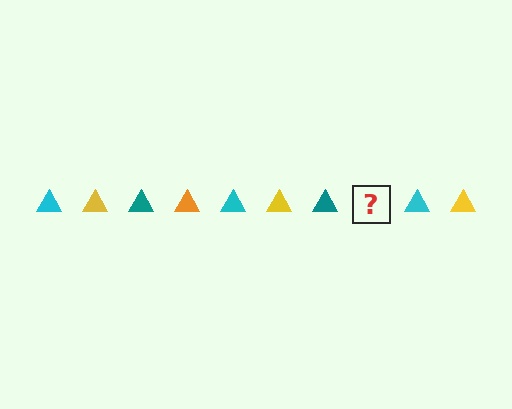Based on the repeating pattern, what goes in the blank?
The blank should be an orange triangle.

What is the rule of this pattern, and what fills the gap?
The rule is that the pattern cycles through cyan, yellow, teal, orange triangles. The gap should be filled with an orange triangle.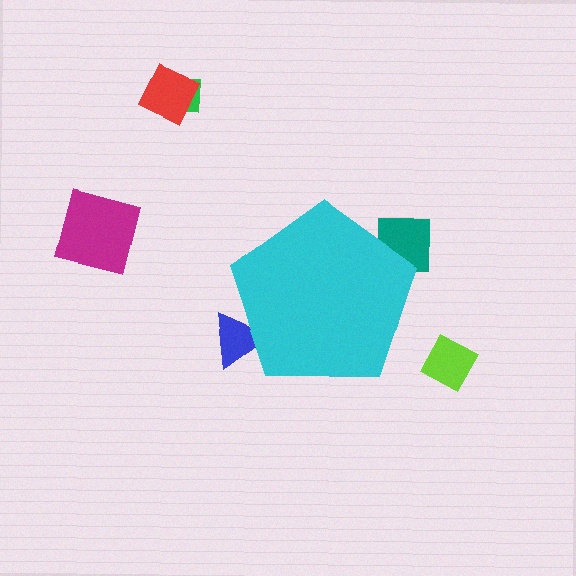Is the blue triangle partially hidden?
Yes, the blue triangle is partially hidden behind the cyan pentagon.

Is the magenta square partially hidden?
No, the magenta square is fully visible.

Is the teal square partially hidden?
Yes, the teal square is partially hidden behind the cyan pentagon.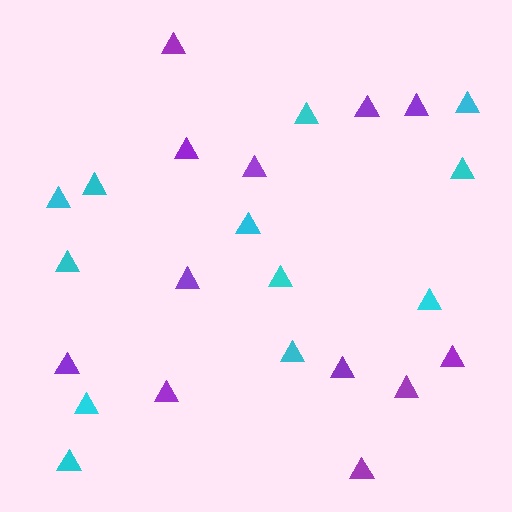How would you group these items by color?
There are 2 groups: one group of purple triangles (12) and one group of cyan triangles (12).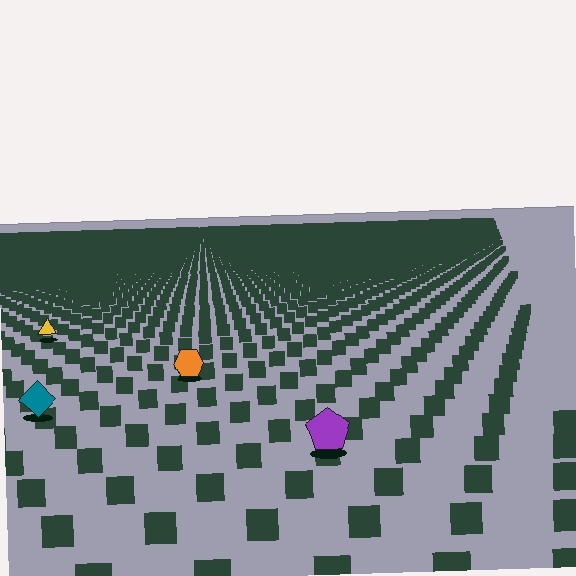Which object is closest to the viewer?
The purple pentagon is closest. The texture marks near it are larger and more spread out.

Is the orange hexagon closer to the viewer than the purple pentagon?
No. The purple pentagon is closer — you can tell from the texture gradient: the ground texture is coarser near it.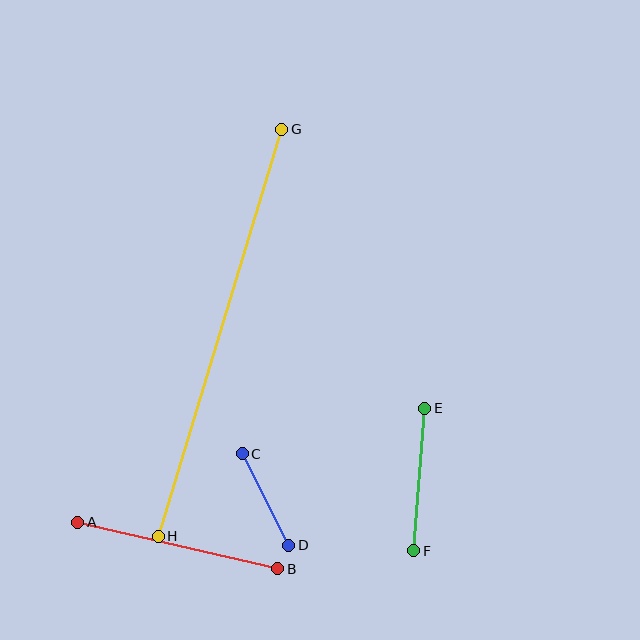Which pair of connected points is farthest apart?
Points G and H are farthest apart.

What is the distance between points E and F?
The distance is approximately 143 pixels.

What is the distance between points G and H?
The distance is approximately 425 pixels.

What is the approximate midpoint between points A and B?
The midpoint is at approximately (178, 545) pixels.